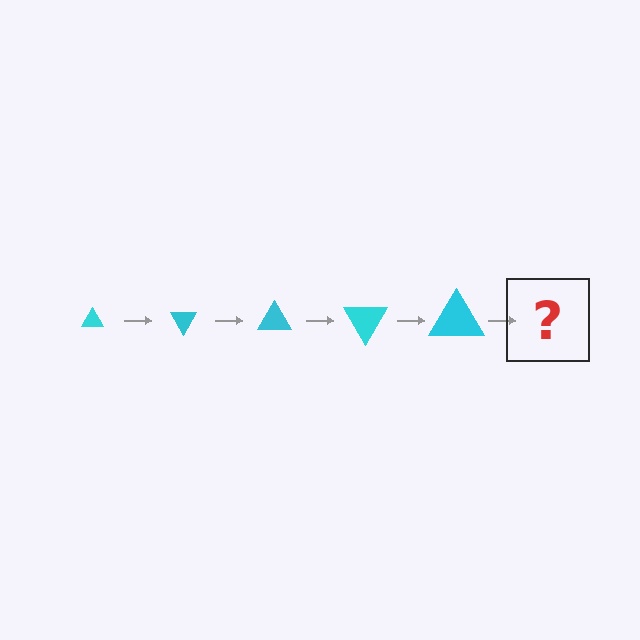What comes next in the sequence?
The next element should be a triangle, larger than the previous one and rotated 300 degrees from the start.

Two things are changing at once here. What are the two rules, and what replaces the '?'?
The two rules are that the triangle grows larger each step and it rotates 60 degrees each step. The '?' should be a triangle, larger than the previous one and rotated 300 degrees from the start.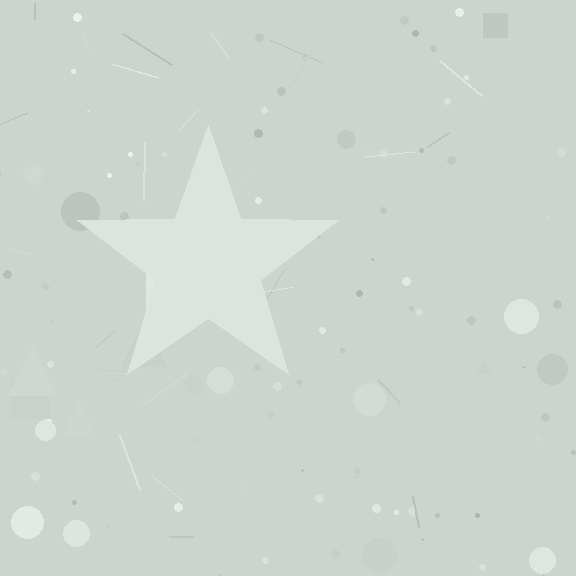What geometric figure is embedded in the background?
A star is embedded in the background.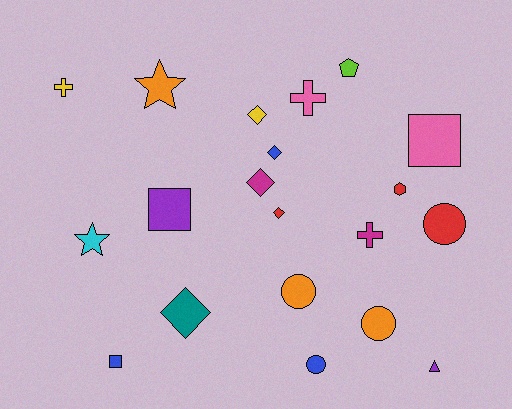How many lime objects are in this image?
There is 1 lime object.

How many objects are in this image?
There are 20 objects.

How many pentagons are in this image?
There is 1 pentagon.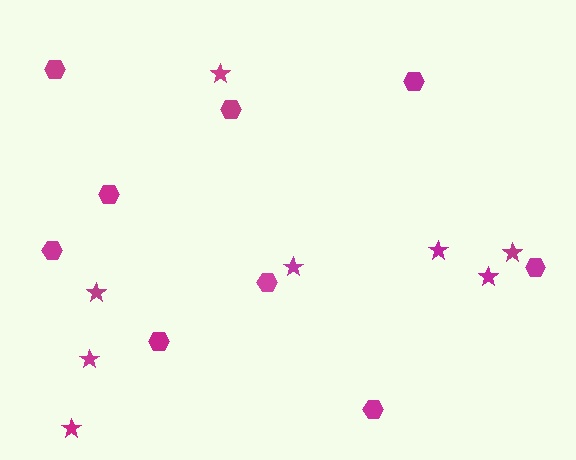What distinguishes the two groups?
There are 2 groups: one group of stars (8) and one group of hexagons (9).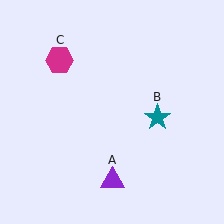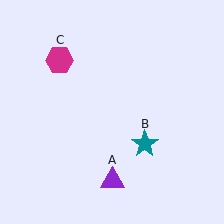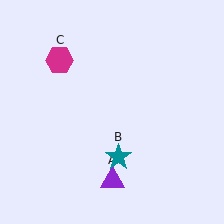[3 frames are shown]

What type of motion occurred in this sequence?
The teal star (object B) rotated clockwise around the center of the scene.